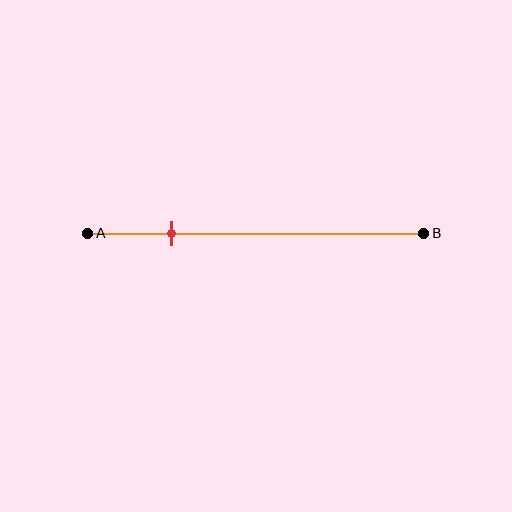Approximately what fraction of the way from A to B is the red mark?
The red mark is approximately 25% of the way from A to B.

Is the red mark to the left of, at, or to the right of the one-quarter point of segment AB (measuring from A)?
The red mark is approximately at the one-quarter point of segment AB.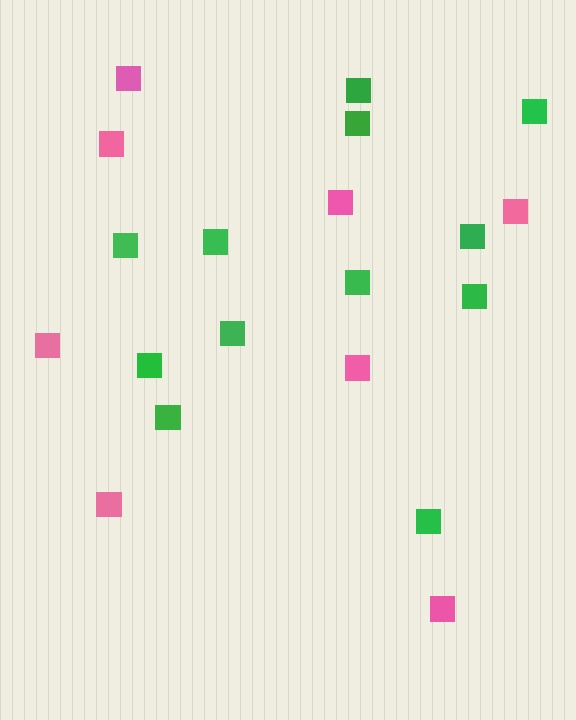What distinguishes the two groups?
There are 2 groups: one group of pink squares (8) and one group of green squares (12).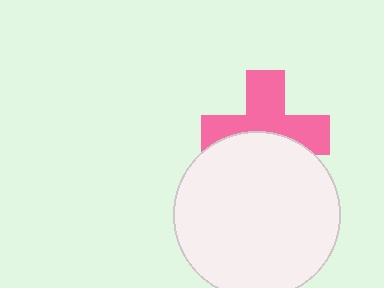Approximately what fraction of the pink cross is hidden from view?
Roughly 43% of the pink cross is hidden behind the white circle.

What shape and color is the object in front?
The object in front is a white circle.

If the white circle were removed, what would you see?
You would see the complete pink cross.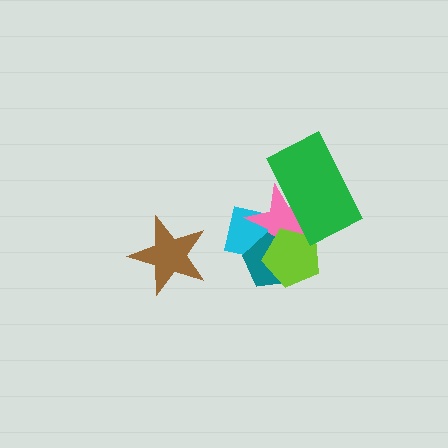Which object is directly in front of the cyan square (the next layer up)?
The pink star is directly in front of the cyan square.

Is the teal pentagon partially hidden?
Yes, it is partially covered by another shape.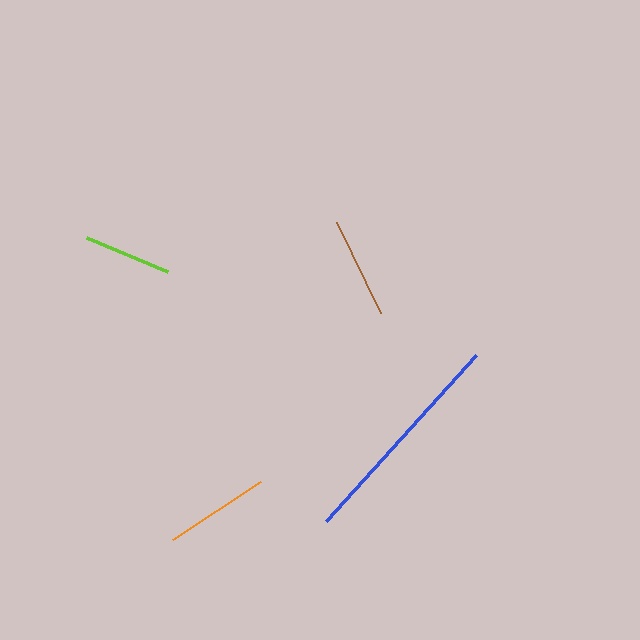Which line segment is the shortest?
The lime line is the shortest at approximately 88 pixels.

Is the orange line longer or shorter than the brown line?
The orange line is longer than the brown line.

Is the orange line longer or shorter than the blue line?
The blue line is longer than the orange line.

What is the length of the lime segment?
The lime segment is approximately 88 pixels long.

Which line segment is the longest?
The blue line is the longest at approximately 223 pixels.